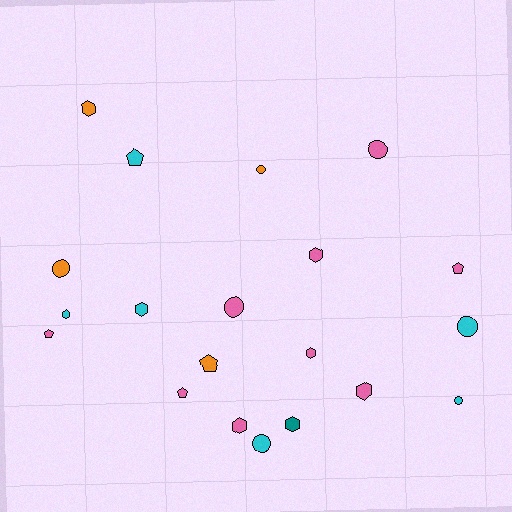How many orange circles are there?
There are 2 orange circles.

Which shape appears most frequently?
Hexagon, with 8 objects.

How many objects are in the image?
There are 20 objects.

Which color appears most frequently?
Pink, with 9 objects.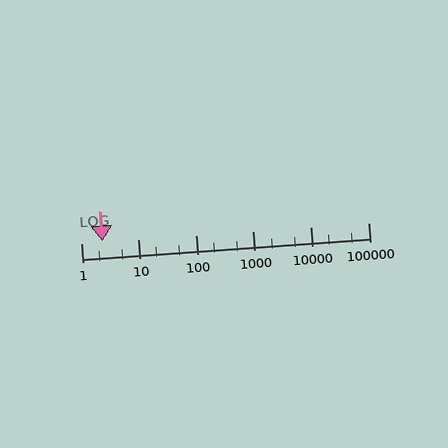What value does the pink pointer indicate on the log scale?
The pointer indicates approximately 2.4.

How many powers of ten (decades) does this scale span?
The scale spans 5 decades, from 1 to 100000.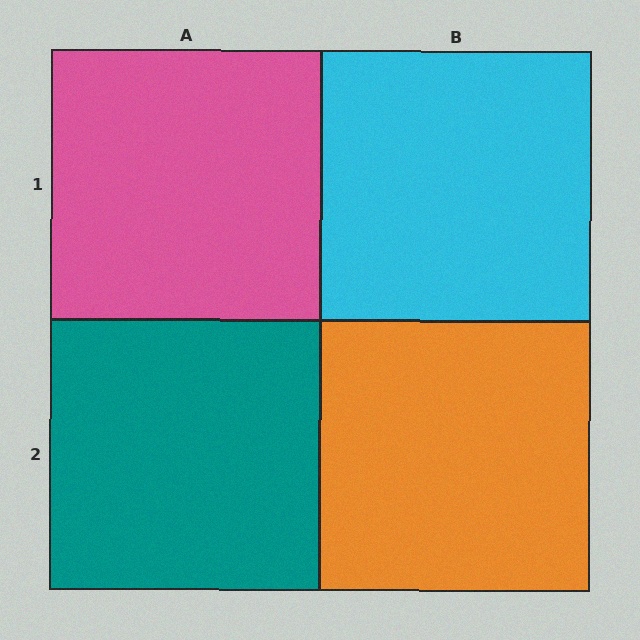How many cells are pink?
1 cell is pink.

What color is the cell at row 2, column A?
Teal.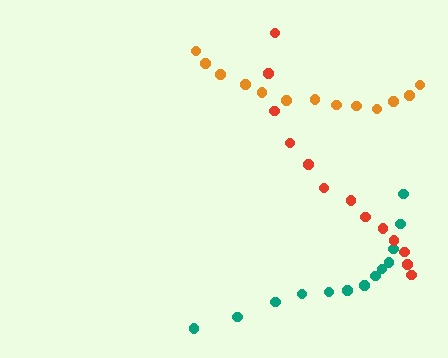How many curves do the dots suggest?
There are 3 distinct paths.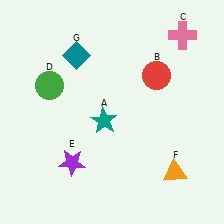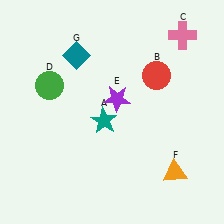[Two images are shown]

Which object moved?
The purple star (E) moved up.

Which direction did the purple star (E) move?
The purple star (E) moved up.